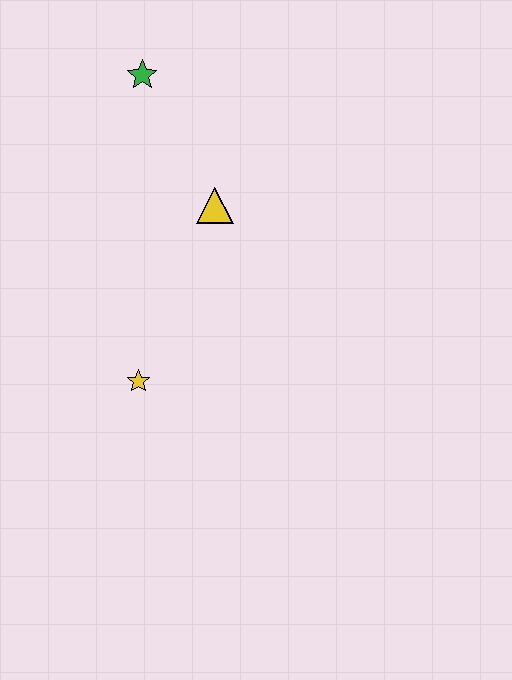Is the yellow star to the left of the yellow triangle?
Yes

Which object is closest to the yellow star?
The yellow triangle is closest to the yellow star.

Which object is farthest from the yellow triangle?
The yellow star is farthest from the yellow triangle.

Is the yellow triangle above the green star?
No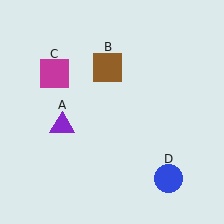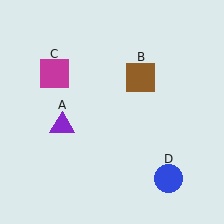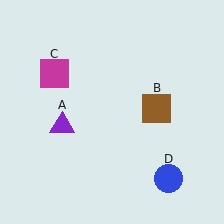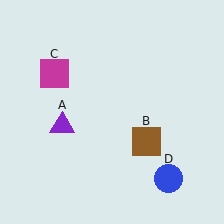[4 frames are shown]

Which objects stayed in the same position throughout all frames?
Purple triangle (object A) and magenta square (object C) and blue circle (object D) remained stationary.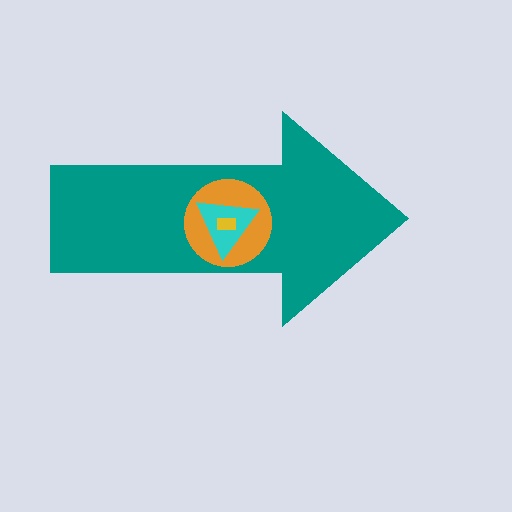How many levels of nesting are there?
4.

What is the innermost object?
The yellow rectangle.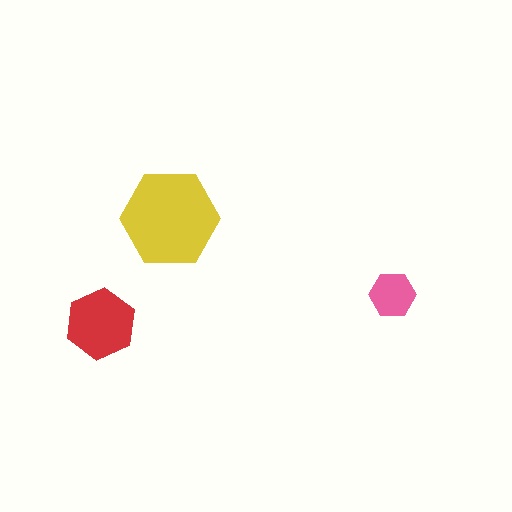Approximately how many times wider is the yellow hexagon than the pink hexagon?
About 2 times wider.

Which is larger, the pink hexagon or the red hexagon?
The red one.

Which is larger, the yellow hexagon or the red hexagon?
The yellow one.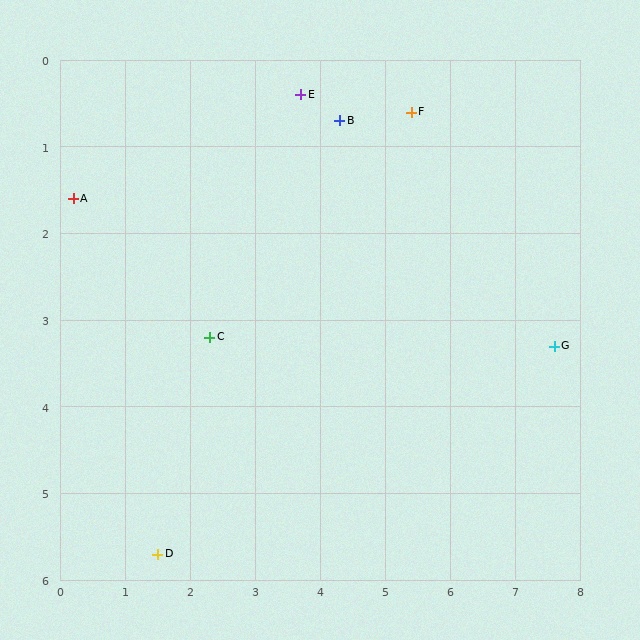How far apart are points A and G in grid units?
Points A and G are about 7.6 grid units apart.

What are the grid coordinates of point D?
Point D is at approximately (1.5, 5.7).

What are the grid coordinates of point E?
Point E is at approximately (3.7, 0.4).